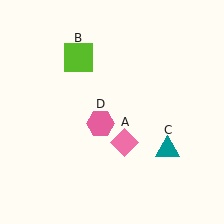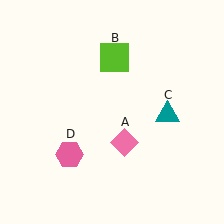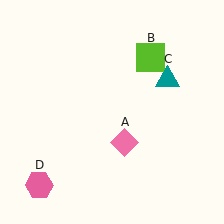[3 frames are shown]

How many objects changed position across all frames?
3 objects changed position: lime square (object B), teal triangle (object C), pink hexagon (object D).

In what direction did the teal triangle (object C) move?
The teal triangle (object C) moved up.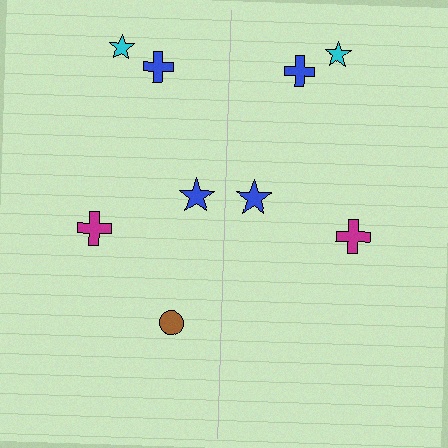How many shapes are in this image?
There are 9 shapes in this image.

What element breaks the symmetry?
A brown circle is missing from the right side.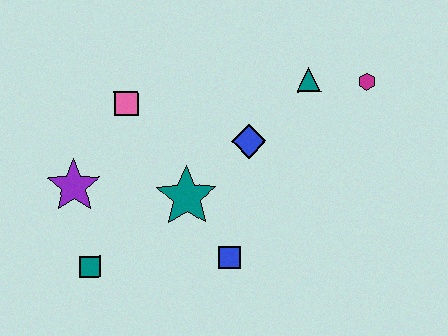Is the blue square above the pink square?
No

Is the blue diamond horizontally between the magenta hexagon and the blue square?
Yes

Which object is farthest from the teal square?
The magenta hexagon is farthest from the teal square.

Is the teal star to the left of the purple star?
No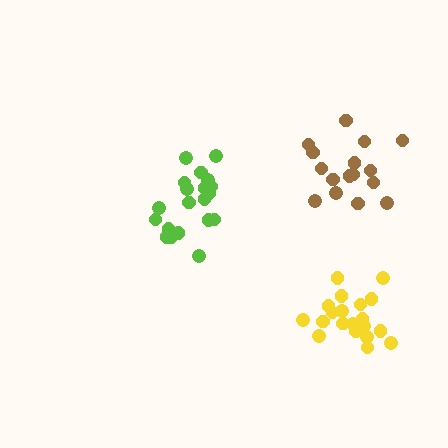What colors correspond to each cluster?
The clusters are colored: lime, brown, yellow.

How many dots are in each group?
Group 1: 20 dots, Group 2: 16 dots, Group 3: 20 dots (56 total).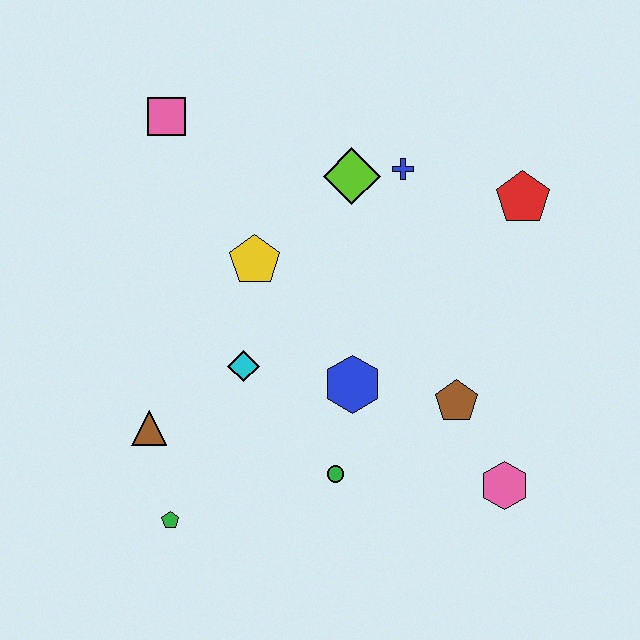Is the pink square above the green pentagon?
Yes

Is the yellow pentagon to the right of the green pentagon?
Yes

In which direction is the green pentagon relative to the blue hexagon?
The green pentagon is to the left of the blue hexagon.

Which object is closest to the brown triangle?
The green pentagon is closest to the brown triangle.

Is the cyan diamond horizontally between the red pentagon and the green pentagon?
Yes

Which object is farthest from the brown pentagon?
The pink square is farthest from the brown pentagon.